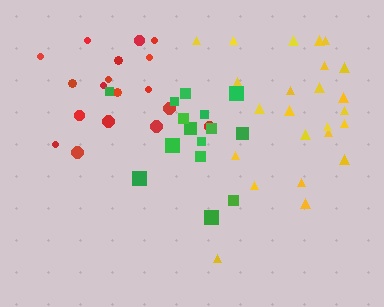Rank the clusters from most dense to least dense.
green, yellow, red.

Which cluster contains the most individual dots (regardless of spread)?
Yellow (24).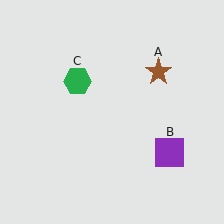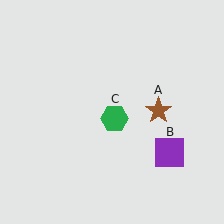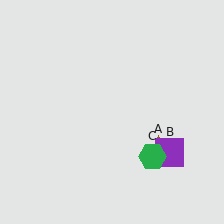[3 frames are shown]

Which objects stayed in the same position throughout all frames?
Purple square (object B) remained stationary.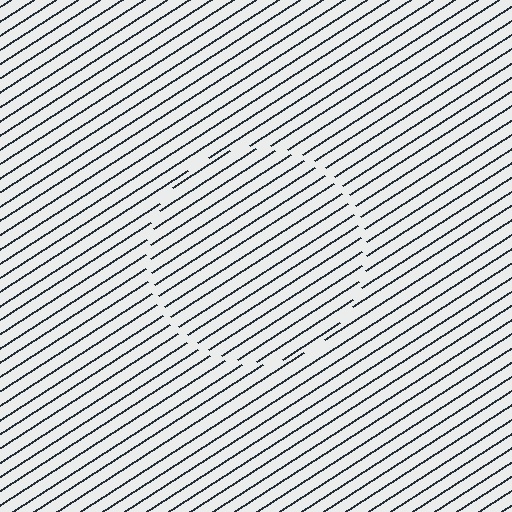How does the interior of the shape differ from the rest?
The interior of the shape contains the same grating, shifted by half a period — the contour is defined by the phase discontinuity where line-ends from the inner and outer gratings abut.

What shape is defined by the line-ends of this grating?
An illusory circle. The interior of the shape contains the same grating, shifted by half a period — the contour is defined by the phase discontinuity where line-ends from the inner and outer gratings abut.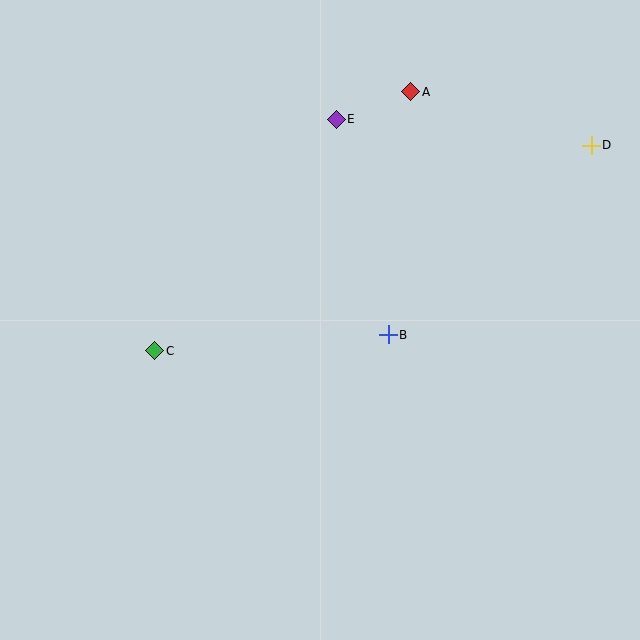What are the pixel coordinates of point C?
Point C is at (155, 351).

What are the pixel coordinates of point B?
Point B is at (388, 335).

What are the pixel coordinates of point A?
Point A is at (411, 92).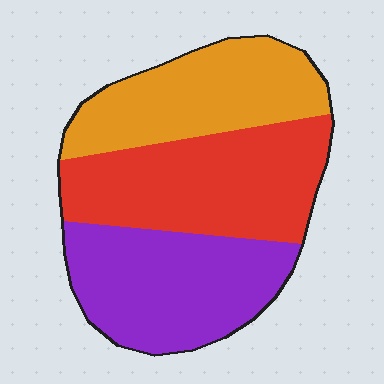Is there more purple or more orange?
Purple.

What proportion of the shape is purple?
Purple covers about 35% of the shape.